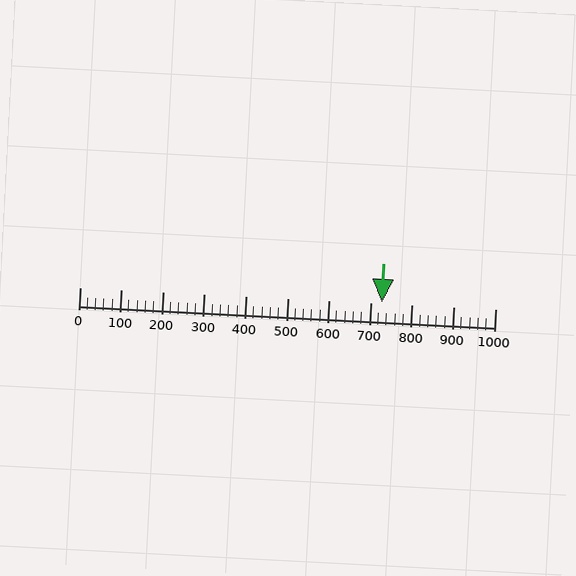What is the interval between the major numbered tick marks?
The major tick marks are spaced 100 units apart.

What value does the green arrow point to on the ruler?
The green arrow points to approximately 726.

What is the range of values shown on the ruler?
The ruler shows values from 0 to 1000.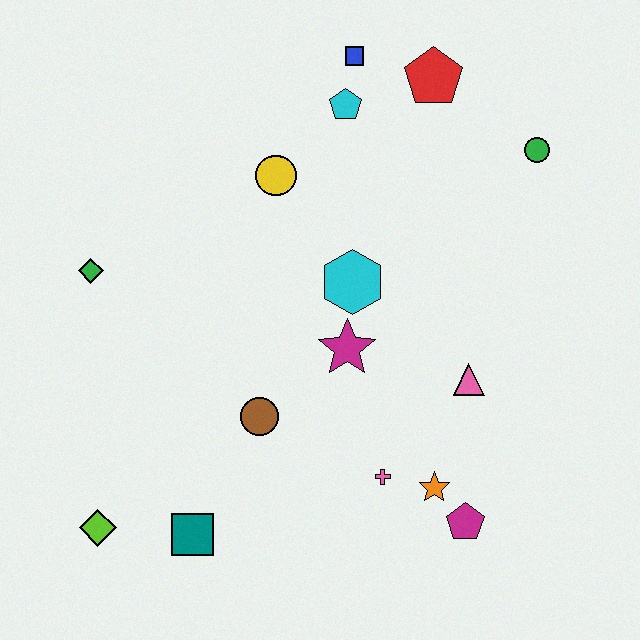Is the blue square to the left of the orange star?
Yes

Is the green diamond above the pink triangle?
Yes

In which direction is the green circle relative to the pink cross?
The green circle is above the pink cross.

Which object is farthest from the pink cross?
The blue square is farthest from the pink cross.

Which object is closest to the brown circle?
The magenta star is closest to the brown circle.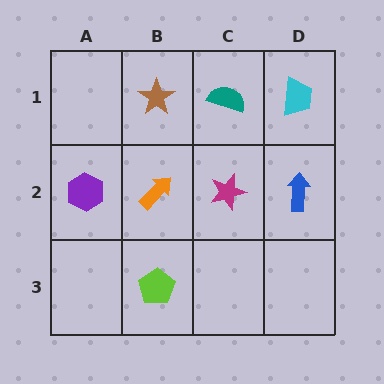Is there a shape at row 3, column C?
No, that cell is empty.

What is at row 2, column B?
An orange arrow.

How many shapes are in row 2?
4 shapes.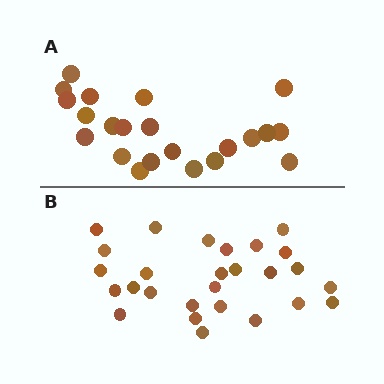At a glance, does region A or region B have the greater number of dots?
Region B (the bottom region) has more dots.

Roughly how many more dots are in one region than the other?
Region B has about 5 more dots than region A.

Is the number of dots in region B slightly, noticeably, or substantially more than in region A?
Region B has only slightly more — the two regions are fairly close. The ratio is roughly 1.2 to 1.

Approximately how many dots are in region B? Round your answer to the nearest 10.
About 30 dots. (The exact count is 27, which rounds to 30.)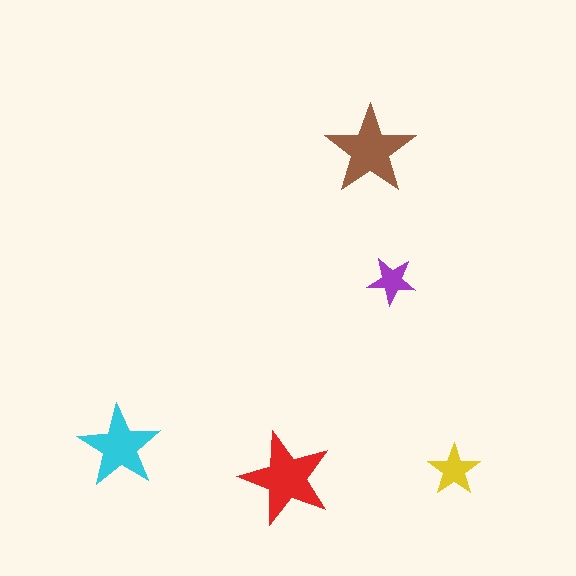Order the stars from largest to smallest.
the red one, the brown one, the cyan one, the yellow one, the purple one.